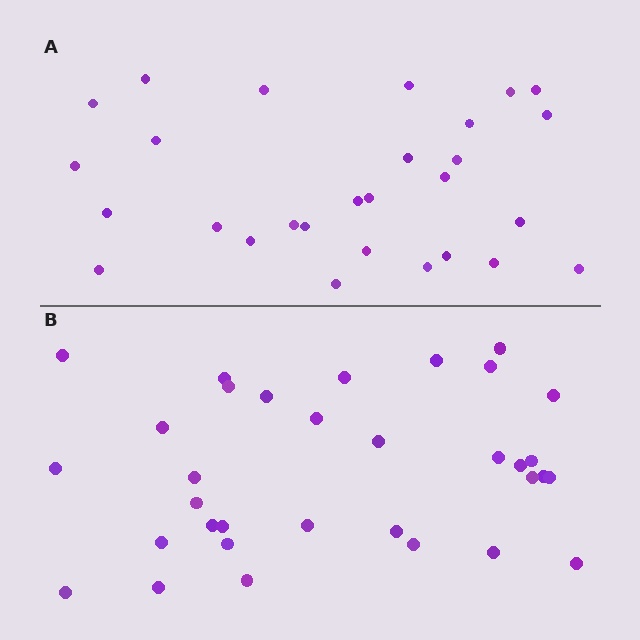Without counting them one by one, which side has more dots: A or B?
Region B (the bottom region) has more dots.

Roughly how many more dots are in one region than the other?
Region B has about 5 more dots than region A.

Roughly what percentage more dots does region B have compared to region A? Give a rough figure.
About 20% more.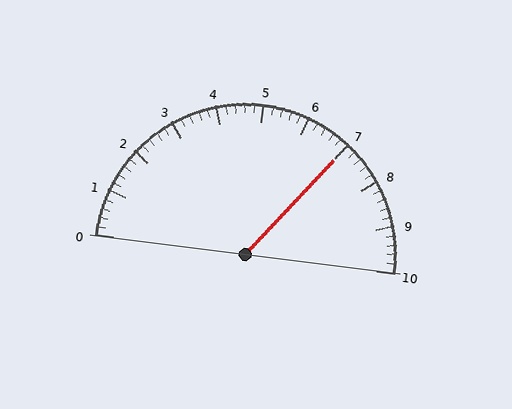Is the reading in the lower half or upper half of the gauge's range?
The reading is in the upper half of the range (0 to 10).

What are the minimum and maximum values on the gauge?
The gauge ranges from 0 to 10.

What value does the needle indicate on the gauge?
The needle indicates approximately 7.0.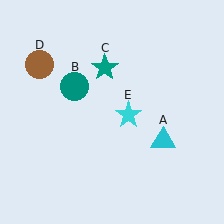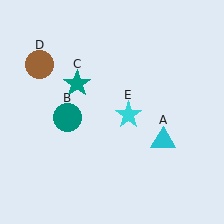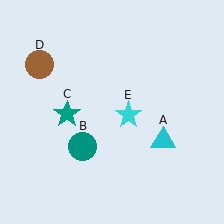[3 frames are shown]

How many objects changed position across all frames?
2 objects changed position: teal circle (object B), teal star (object C).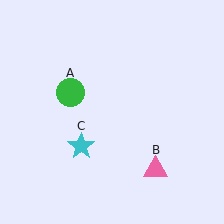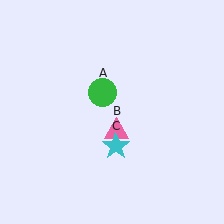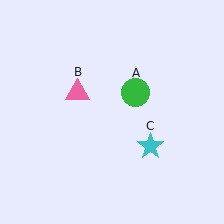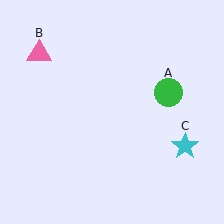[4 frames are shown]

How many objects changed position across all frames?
3 objects changed position: green circle (object A), pink triangle (object B), cyan star (object C).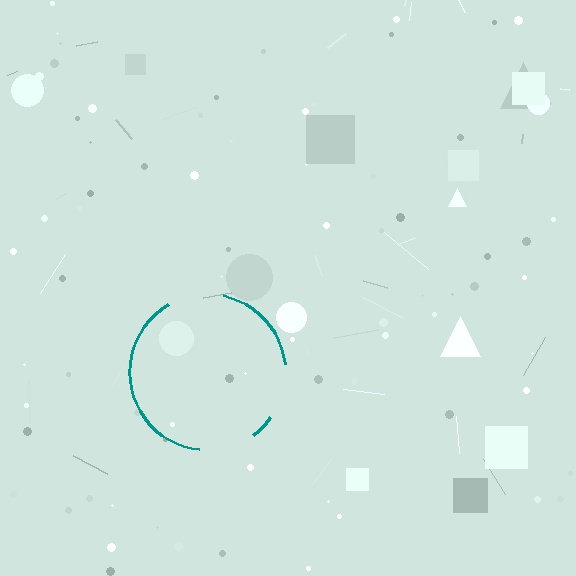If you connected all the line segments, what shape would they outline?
They would outline a circle.